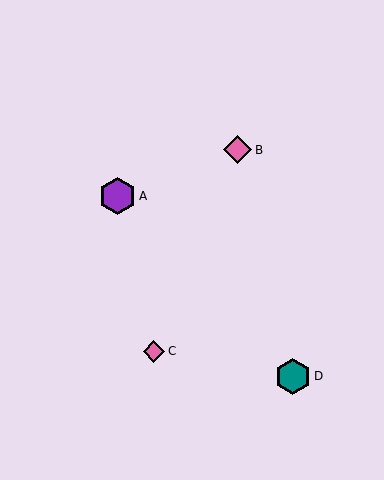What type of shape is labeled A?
Shape A is a purple hexagon.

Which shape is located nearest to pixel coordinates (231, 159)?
The pink diamond (labeled B) at (238, 150) is nearest to that location.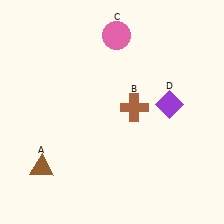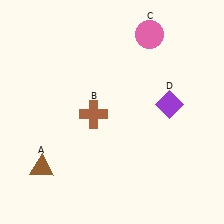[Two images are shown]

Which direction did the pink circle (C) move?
The pink circle (C) moved right.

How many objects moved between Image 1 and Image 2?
2 objects moved between the two images.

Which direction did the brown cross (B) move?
The brown cross (B) moved left.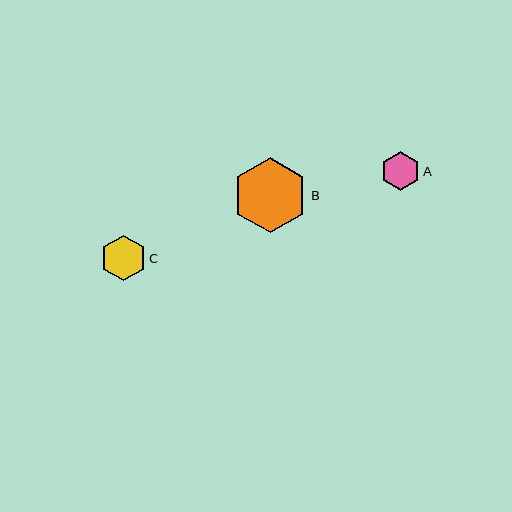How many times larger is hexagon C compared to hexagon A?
Hexagon C is approximately 1.1 times the size of hexagon A.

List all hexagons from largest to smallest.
From largest to smallest: B, C, A.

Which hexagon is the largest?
Hexagon B is the largest with a size of approximately 75 pixels.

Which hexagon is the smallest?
Hexagon A is the smallest with a size of approximately 40 pixels.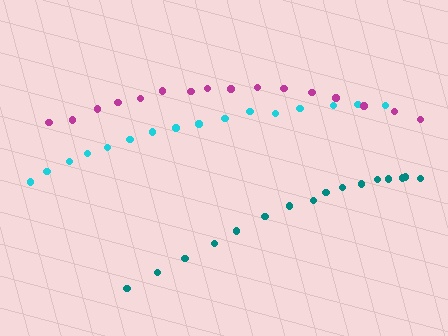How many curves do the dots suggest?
There are 3 distinct paths.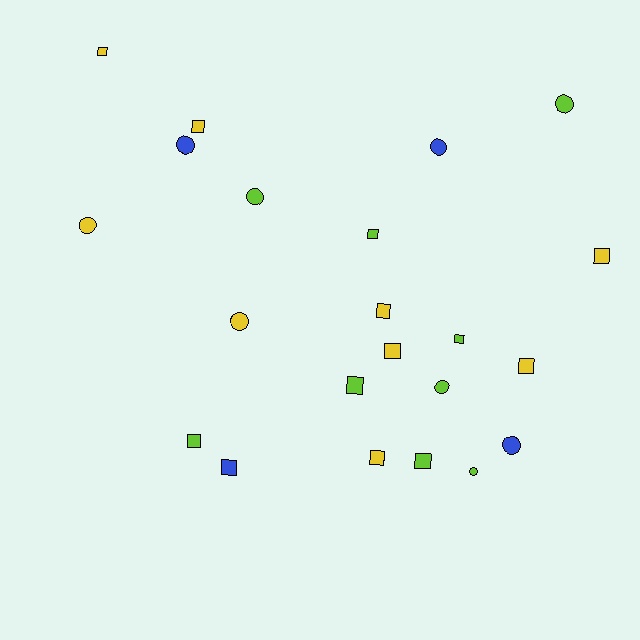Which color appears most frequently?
Lime, with 9 objects.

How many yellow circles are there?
There are 2 yellow circles.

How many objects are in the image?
There are 22 objects.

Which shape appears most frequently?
Square, with 13 objects.